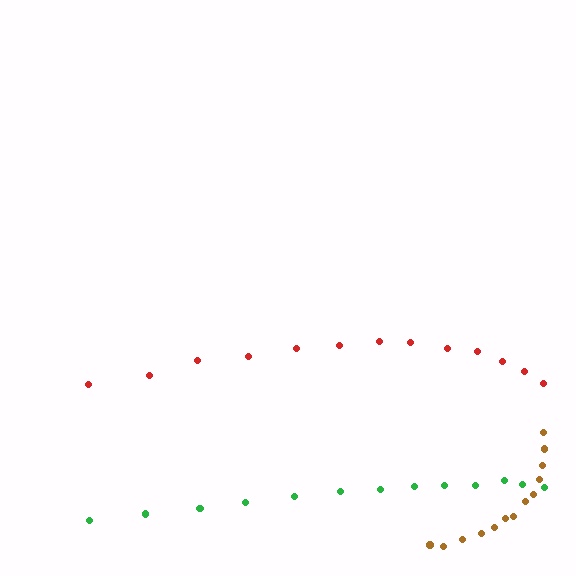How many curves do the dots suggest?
There are 3 distinct paths.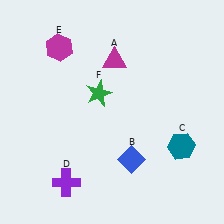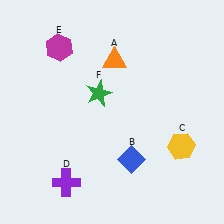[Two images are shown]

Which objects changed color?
A changed from magenta to orange. C changed from teal to yellow.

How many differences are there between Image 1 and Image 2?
There are 2 differences between the two images.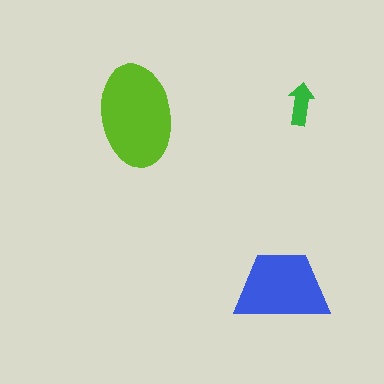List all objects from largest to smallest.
The lime ellipse, the blue trapezoid, the green arrow.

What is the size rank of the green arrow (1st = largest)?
3rd.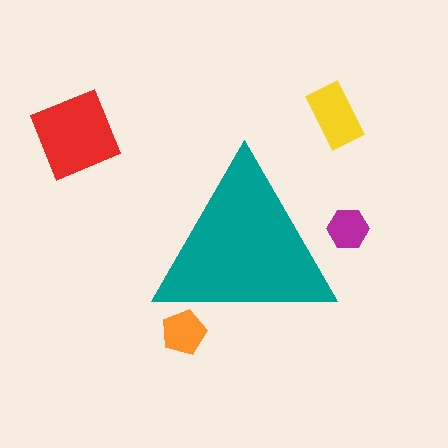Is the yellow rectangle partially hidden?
No, the yellow rectangle is fully visible.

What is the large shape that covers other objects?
A teal triangle.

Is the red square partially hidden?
No, the red square is fully visible.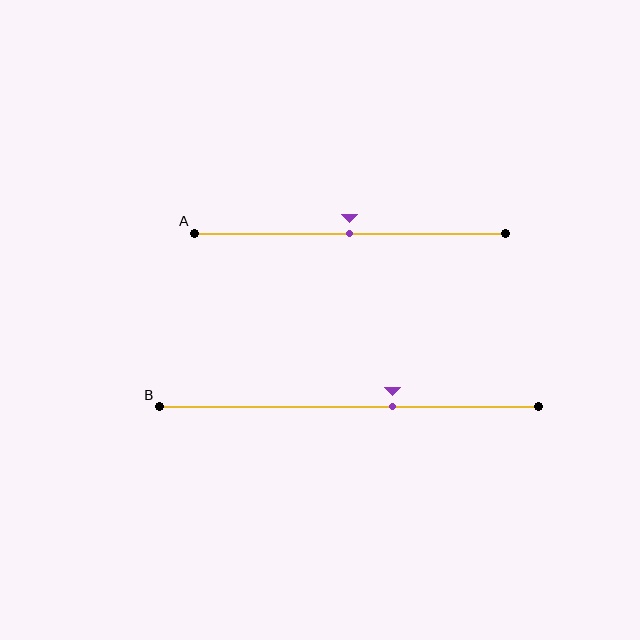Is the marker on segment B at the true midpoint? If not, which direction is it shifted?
No, the marker on segment B is shifted to the right by about 12% of the segment length.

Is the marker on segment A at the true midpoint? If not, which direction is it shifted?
Yes, the marker on segment A is at the true midpoint.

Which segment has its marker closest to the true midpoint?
Segment A has its marker closest to the true midpoint.